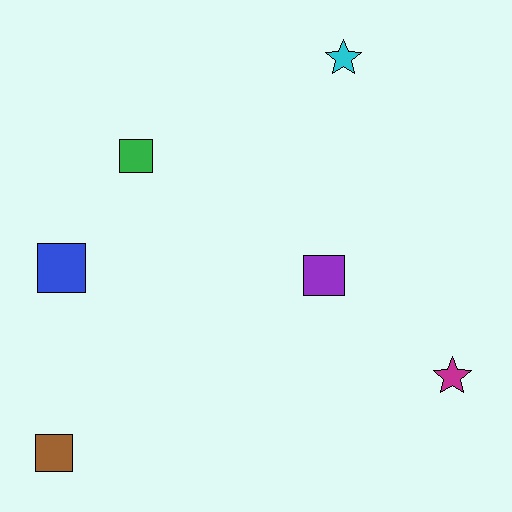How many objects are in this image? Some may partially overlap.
There are 6 objects.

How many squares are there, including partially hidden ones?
There are 4 squares.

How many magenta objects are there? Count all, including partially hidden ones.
There is 1 magenta object.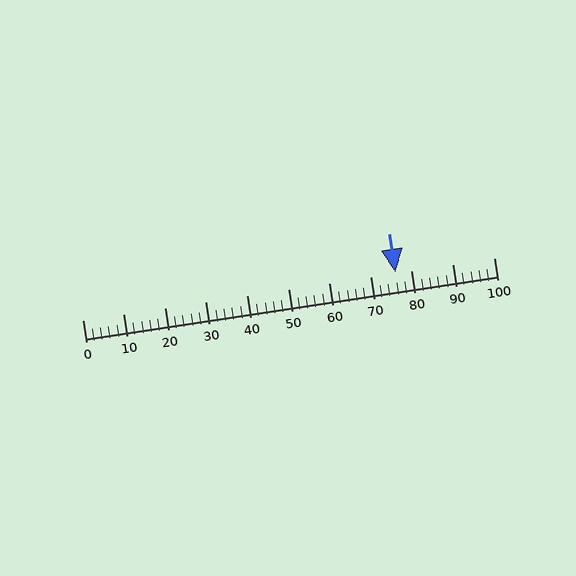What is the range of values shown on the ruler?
The ruler shows values from 0 to 100.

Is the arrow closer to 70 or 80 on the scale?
The arrow is closer to 80.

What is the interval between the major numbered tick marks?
The major tick marks are spaced 10 units apart.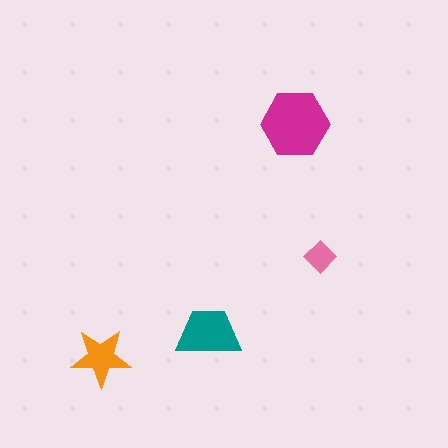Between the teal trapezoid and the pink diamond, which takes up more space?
The teal trapezoid.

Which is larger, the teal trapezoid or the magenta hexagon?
The magenta hexagon.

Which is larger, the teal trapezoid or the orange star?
The teal trapezoid.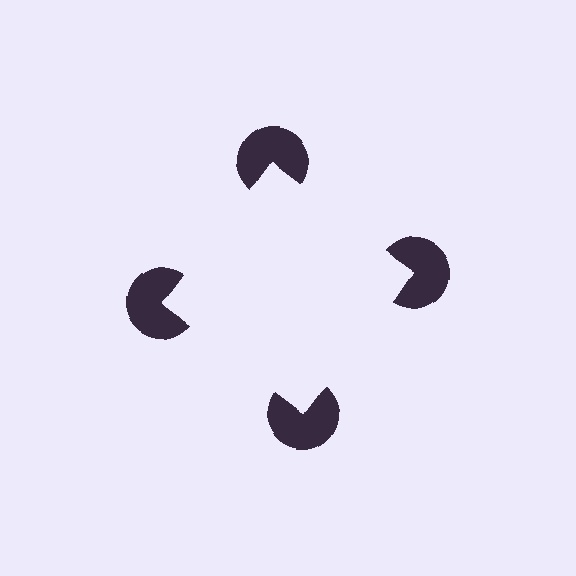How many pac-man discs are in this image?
There are 4 — one at each vertex of the illusory square.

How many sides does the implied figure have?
4 sides.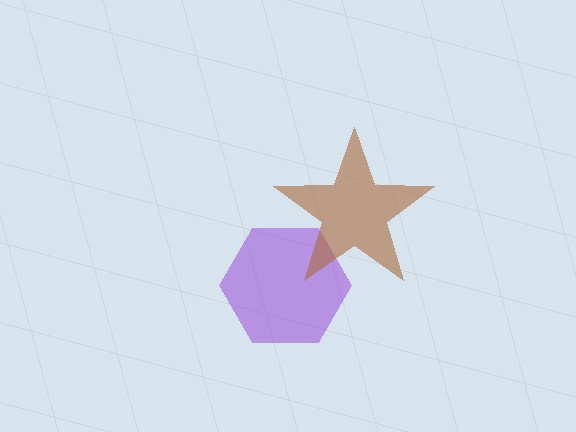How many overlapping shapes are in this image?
There are 2 overlapping shapes in the image.